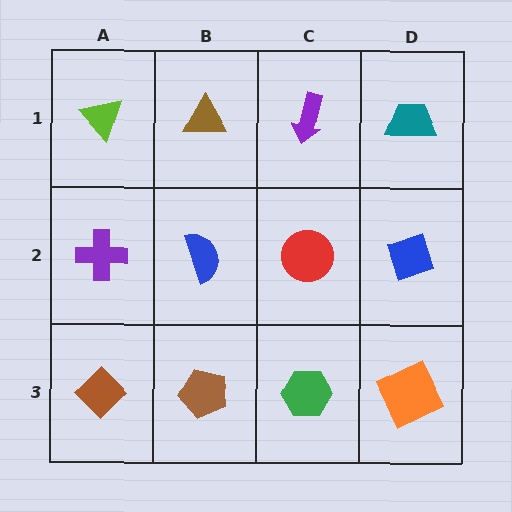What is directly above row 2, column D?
A teal trapezoid.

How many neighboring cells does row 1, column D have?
2.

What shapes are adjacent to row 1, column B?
A blue semicircle (row 2, column B), a lime triangle (row 1, column A), a purple arrow (row 1, column C).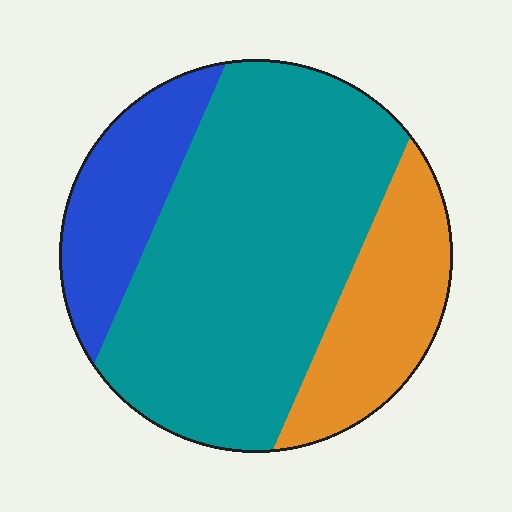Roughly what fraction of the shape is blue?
Blue takes up about one sixth (1/6) of the shape.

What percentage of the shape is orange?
Orange covers about 20% of the shape.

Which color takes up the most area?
Teal, at roughly 60%.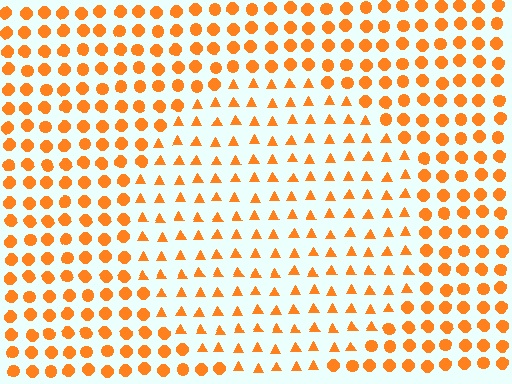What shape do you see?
I see a circle.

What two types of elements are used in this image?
The image uses triangles inside the circle region and circles outside it.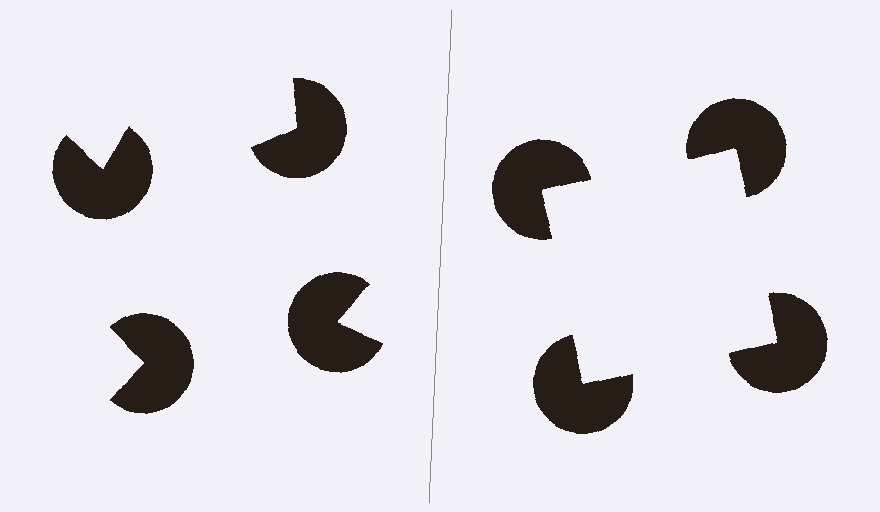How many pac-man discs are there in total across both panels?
8 — 4 on each side.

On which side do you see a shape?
An illusory square appears on the right side. On the left side the wedge cuts are rotated, so no coherent shape forms.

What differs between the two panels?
The pac-man discs are positioned identically on both sides; only the wedge orientations differ. On the right they align to a square; on the left they are misaligned.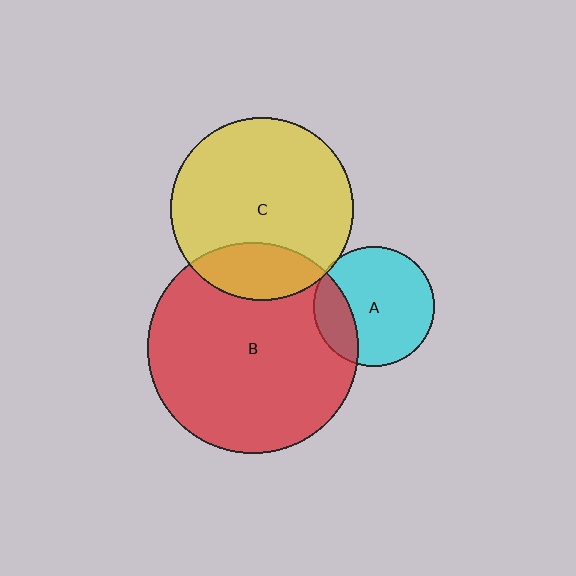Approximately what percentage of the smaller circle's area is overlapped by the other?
Approximately 20%.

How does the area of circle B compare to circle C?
Approximately 1.3 times.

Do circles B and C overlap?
Yes.